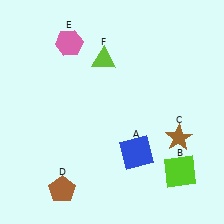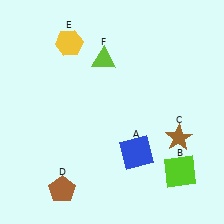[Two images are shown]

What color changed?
The hexagon (E) changed from pink in Image 1 to yellow in Image 2.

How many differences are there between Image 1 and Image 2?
There is 1 difference between the two images.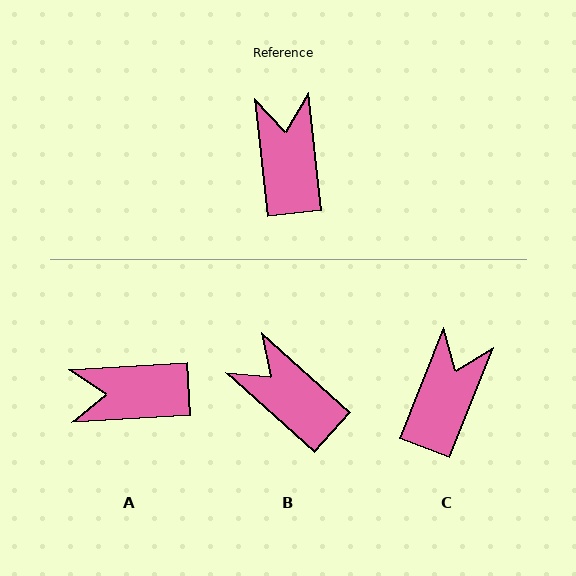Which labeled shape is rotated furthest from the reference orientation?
A, about 87 degrees away.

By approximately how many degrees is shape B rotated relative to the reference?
Approximately 42 degrees counter-clockwise.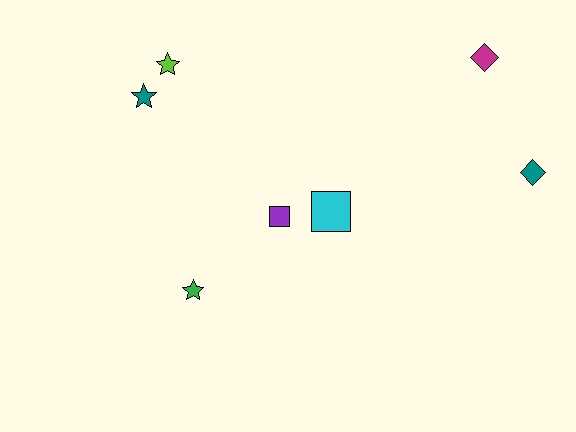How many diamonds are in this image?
There are 2 diamonds.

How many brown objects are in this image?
There are no brown objects.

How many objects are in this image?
There are 7 objects.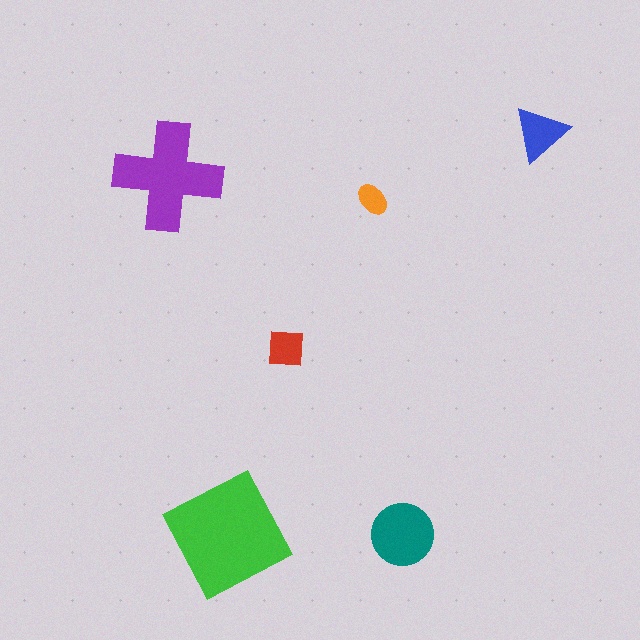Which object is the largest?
The green square.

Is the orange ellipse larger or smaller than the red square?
Smaller.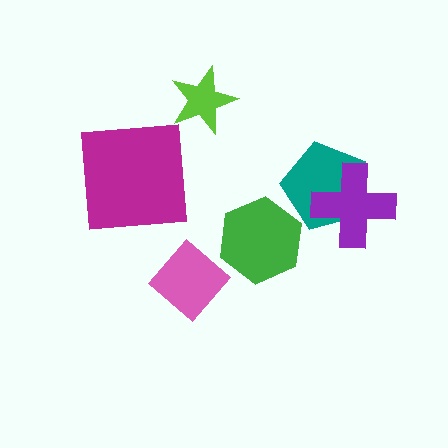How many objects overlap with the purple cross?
1 object overlaps with the purple cross.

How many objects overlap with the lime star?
0 objects overlap with the lime star.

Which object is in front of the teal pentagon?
The purple cross is in front of the teal pentagon.